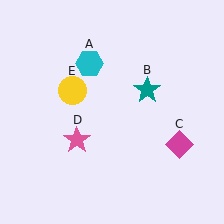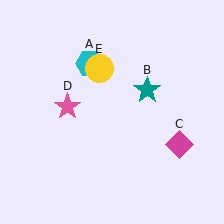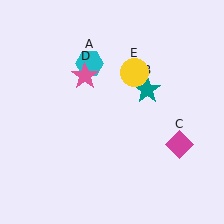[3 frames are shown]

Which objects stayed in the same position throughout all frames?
Cyan hexagon (object A) and teal star (object B) and magenta diamond (object C) remained stationary.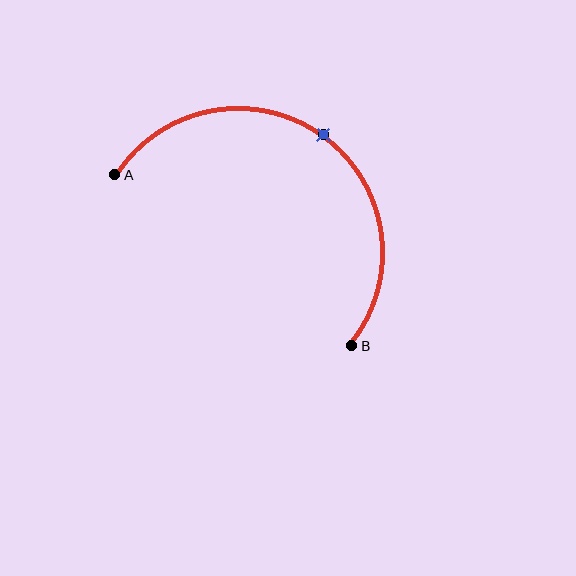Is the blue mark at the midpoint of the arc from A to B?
Yes. The blue mark lies on the arc at equal arc-length from both A and B — it is the arc midpoint.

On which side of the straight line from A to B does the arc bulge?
The arc bulges above and to the right of the straight line connecting A and B.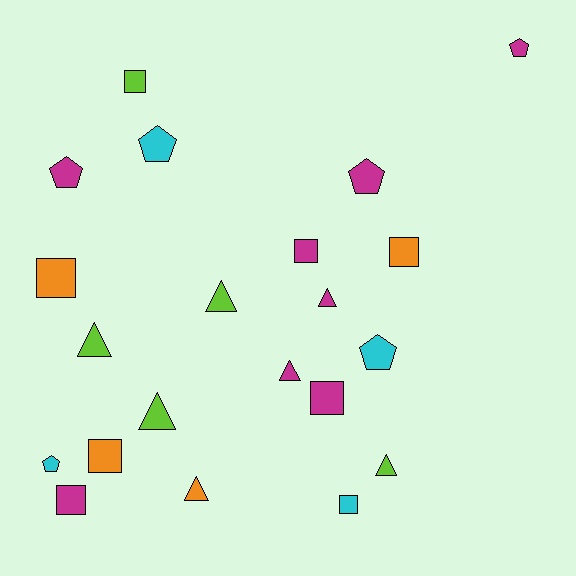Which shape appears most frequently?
Square, with 8 objects.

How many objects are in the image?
There are 21 objects.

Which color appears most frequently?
Magenta, with 8 objects.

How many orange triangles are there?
There is 1 orange triangle.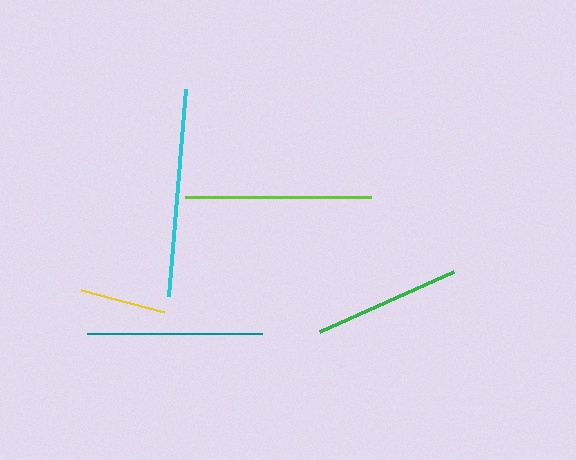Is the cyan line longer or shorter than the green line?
The cyan line is longer than the green line.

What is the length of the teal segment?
The teal segment is approximately 175 pixels long.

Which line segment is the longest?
The cyan line is the longest at approximately 208 pixels.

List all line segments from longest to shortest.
From longest to shortest: cyan, lime, teal, green, yellow.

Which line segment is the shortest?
The yellow line is the shortest at approximately 85 pixels.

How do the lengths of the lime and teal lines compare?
The lime and teal lines are approximately the same length.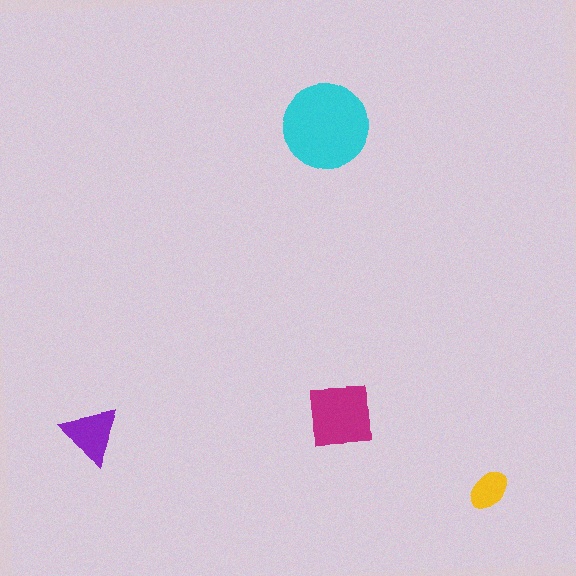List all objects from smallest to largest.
The yellow ellipse, the purple triangle, the magenta square, the cyan circle.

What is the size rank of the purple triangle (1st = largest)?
3rd.